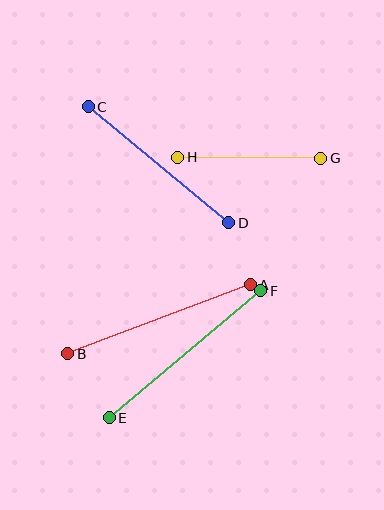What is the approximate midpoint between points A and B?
The midpoint is at approximately (159, 319) pixels.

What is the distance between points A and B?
The distance is approximately 195 pixels.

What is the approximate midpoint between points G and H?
The midpoint is at approximately (249, 158) pixels.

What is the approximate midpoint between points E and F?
The midpoint is at approximately (185, 354) pixels.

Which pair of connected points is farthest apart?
Points E and F are farthest apart.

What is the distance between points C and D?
The distance is approximately 182 pixels.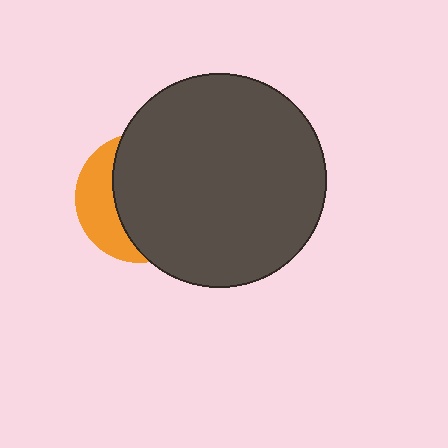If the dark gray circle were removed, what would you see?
You would see the complete orange circle.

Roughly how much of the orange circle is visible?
A small part of it is visible (roughly 32%).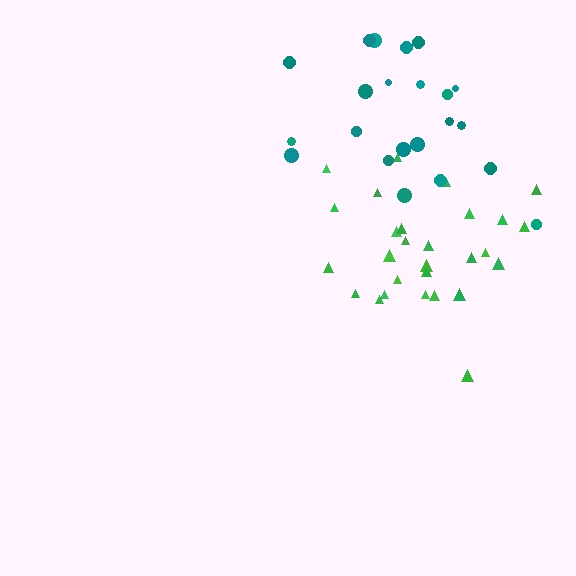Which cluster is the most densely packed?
Green.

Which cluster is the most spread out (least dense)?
Teal.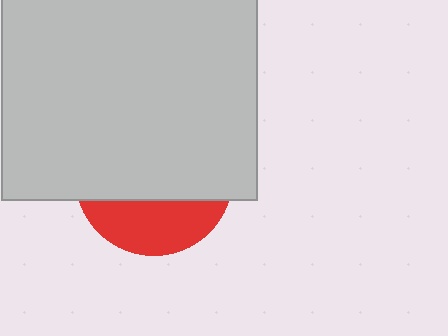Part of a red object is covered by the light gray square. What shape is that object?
It is a circle.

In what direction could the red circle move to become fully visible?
The red circle could move down. That would shift it out from behind the light gray square entirely.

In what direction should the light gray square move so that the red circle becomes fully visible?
The light gray square should move up. That is the shortest direction to clear the overlap and leave the red circle fully visible.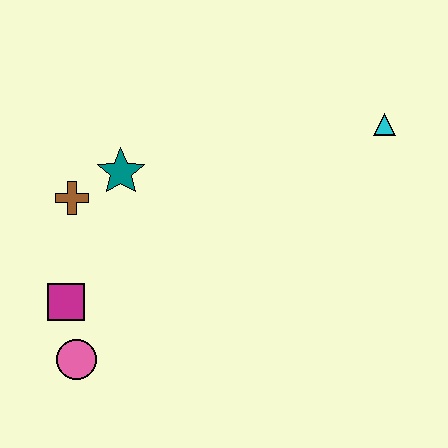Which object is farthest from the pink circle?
The cyan triangle is farthest from the pink circle.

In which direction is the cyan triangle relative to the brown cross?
The cyan triangle is to the right of the brown cross.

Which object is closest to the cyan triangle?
The teal star is closest to the cyan triangle.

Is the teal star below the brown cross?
No